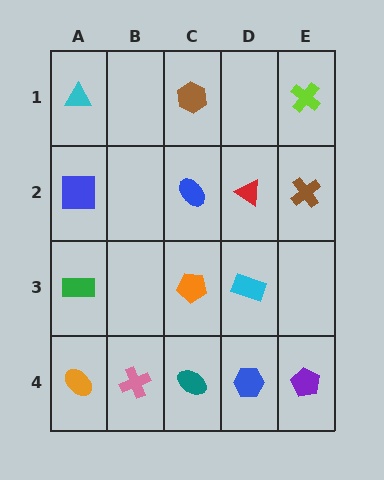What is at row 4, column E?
A purple pentagon.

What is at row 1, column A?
A cyan triangle.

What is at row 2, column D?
A red triangle.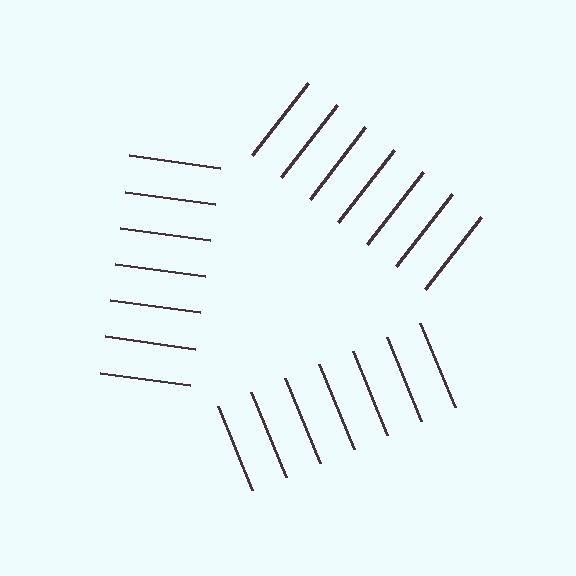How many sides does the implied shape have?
3 sides — the line-ends trace a triangle.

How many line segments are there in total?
21 — 7 along each of the 3 edges.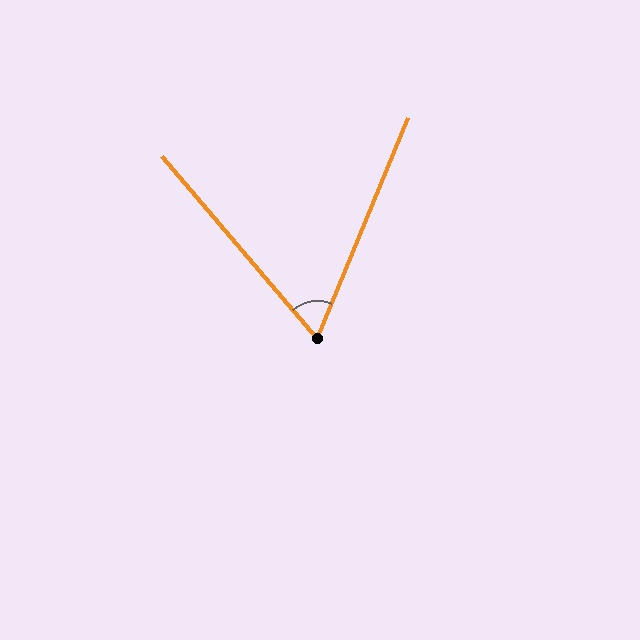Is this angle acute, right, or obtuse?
It is acute.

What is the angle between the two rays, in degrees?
Approximately 63 degrees.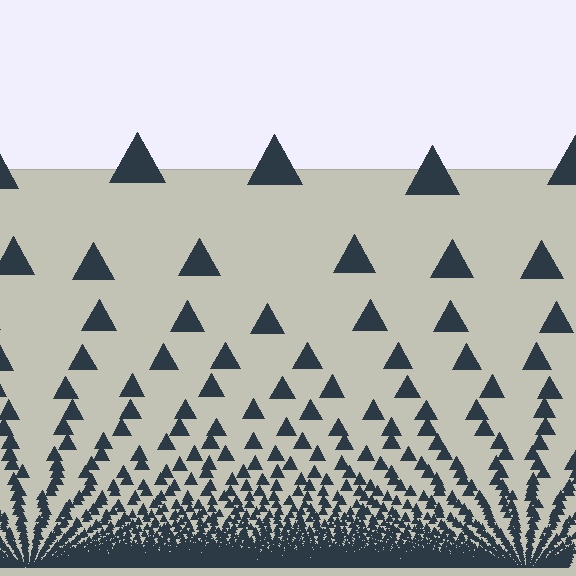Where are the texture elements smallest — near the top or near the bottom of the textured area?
Near the bottom.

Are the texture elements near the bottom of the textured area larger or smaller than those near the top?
Smaller. The gradient is inverted — elements near the bottom are smaller and denser.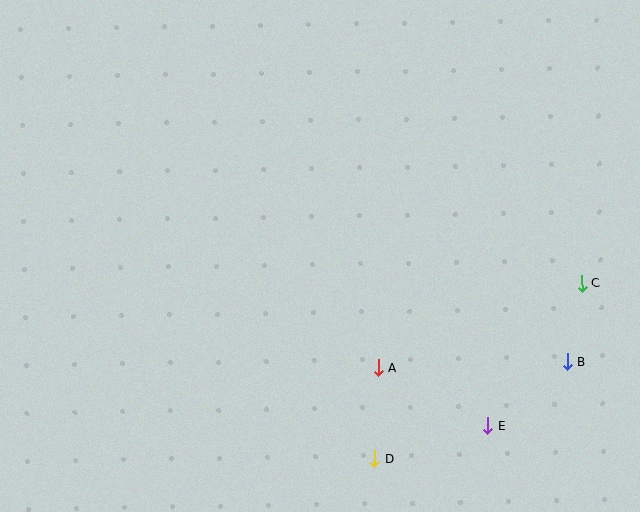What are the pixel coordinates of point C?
Point C is at (582, 283).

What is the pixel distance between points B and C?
The distance between B and C is 80 pixels.